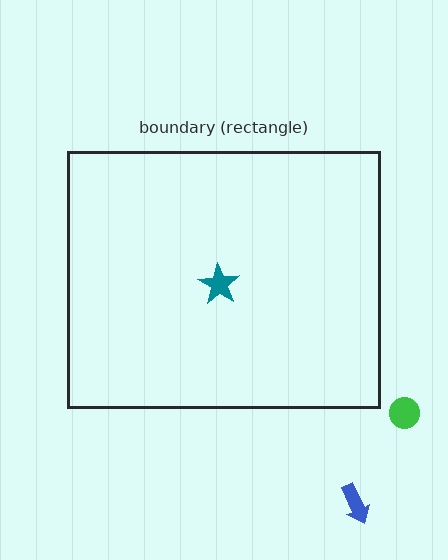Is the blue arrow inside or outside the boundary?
Outside.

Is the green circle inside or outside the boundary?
Outside.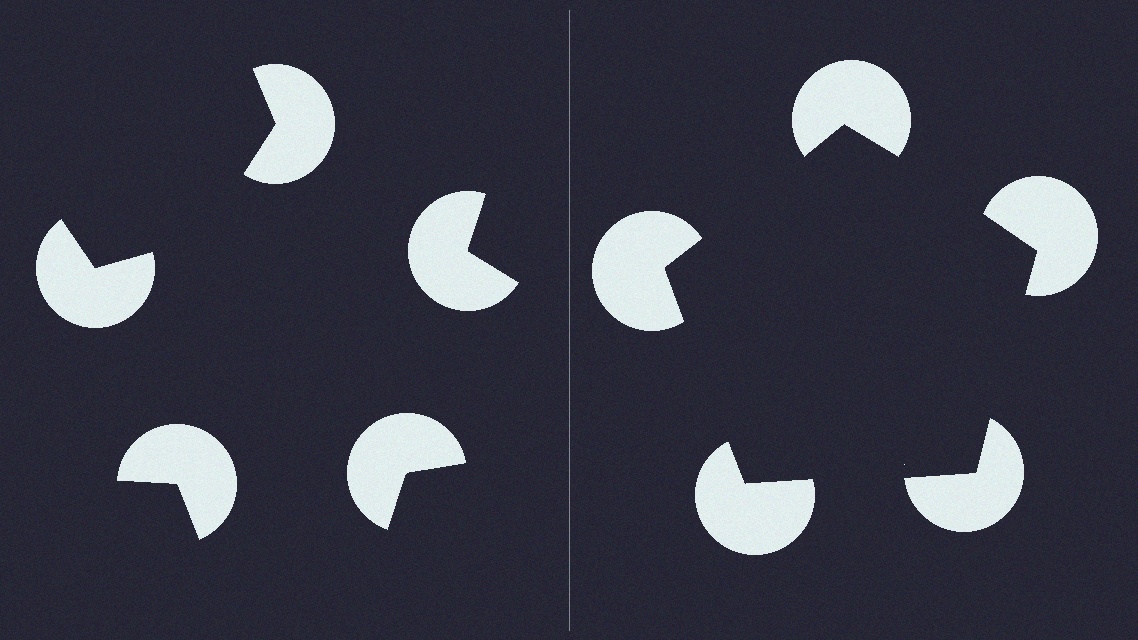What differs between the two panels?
The pac-man discs are positioned identically on both sides; only the wedge orientations differ. On the right they align to a pentagon; on the left they are misaligned.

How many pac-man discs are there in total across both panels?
10 — 5 on each side.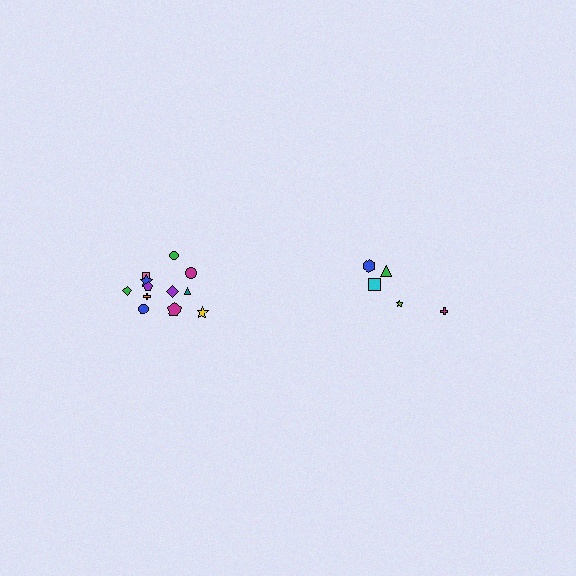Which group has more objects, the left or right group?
The left group.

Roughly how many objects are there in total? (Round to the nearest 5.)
Roughly 15 objects in total.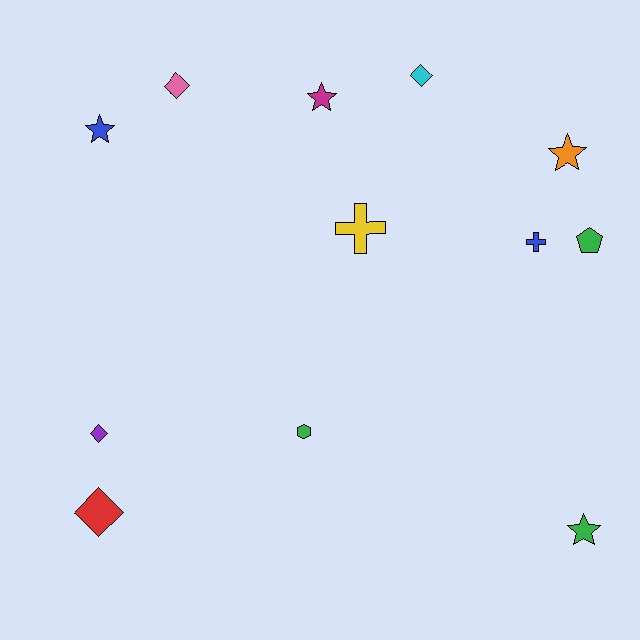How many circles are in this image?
There are no circles.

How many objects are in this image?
There are 12 objects.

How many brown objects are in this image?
There are no brown objects.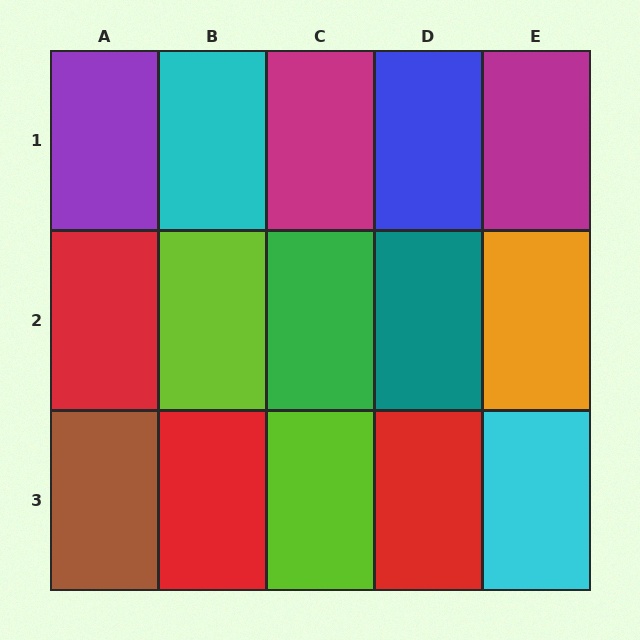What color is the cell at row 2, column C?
Green.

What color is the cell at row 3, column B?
Red.